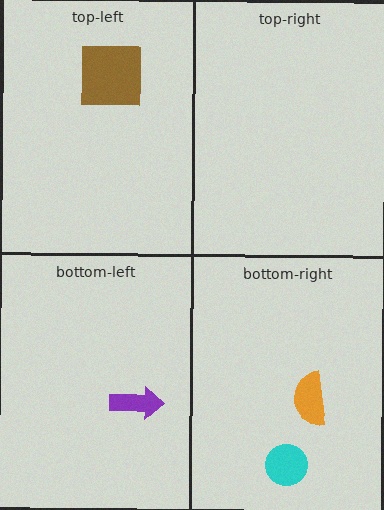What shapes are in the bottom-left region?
The purple arrow.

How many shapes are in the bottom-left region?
1.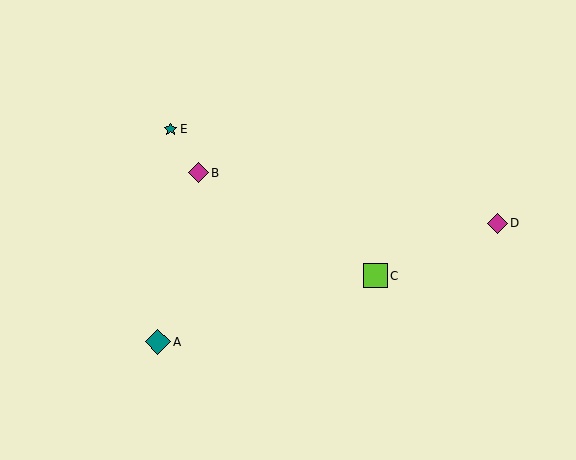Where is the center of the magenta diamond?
The center of the magenta diamond is at (497, 223).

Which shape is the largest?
The teal diamond (labeled A) is the largest.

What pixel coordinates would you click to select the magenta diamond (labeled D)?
Click at (497, 223) to select the magenta diamond D.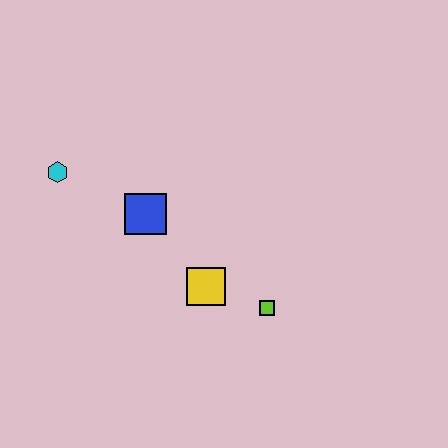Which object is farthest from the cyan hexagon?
The lime square is farthest from the cyan hexagon.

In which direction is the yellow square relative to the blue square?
The yellow square is below the blue square.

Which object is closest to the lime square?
The yellow square is closest to the lime square.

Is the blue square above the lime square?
Yes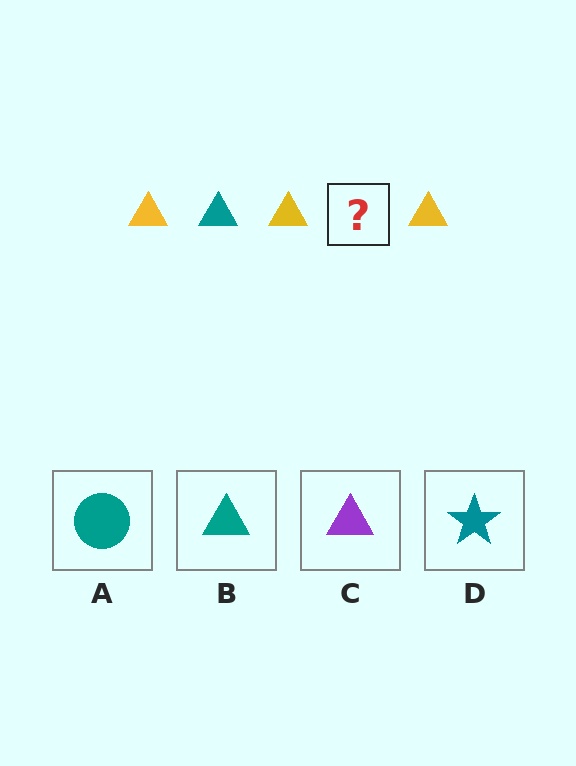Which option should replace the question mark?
Option B.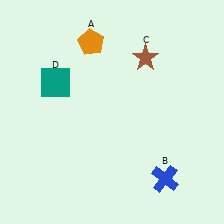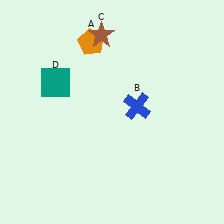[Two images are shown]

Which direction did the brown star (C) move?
The brown star (C) moved left.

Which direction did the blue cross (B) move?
The blue cross (B) moved up.